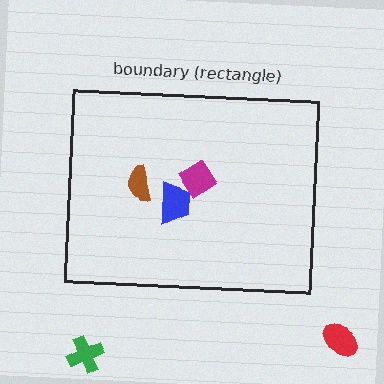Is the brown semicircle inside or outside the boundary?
Inside.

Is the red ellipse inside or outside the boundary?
Outside.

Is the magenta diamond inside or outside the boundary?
Inside.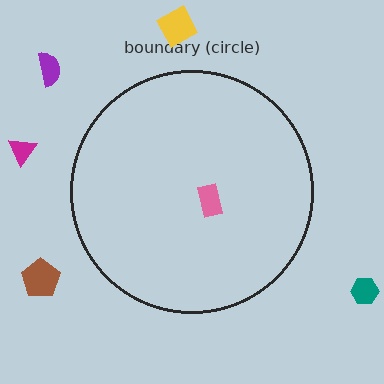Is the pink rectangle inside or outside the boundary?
Inside.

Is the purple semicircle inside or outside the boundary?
Outside.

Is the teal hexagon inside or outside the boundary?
Outside.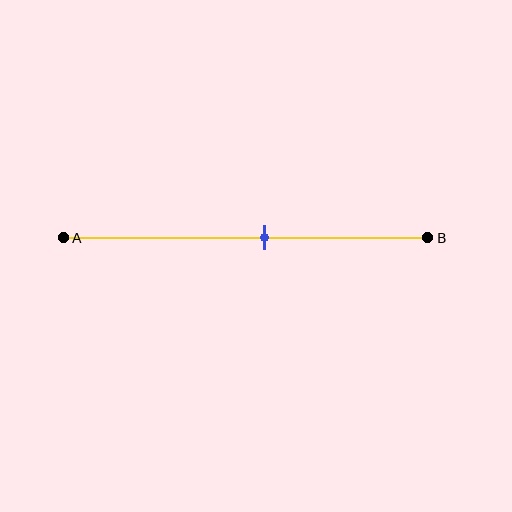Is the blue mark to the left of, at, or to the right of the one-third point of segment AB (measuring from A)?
The blue mark is to the right of the one-third point of segment AB.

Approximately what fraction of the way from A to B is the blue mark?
The blue mark is approximately 55% of the way from A to B.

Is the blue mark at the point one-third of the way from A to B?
No, the mark is at about 55% from A, not at the 33% one-third point.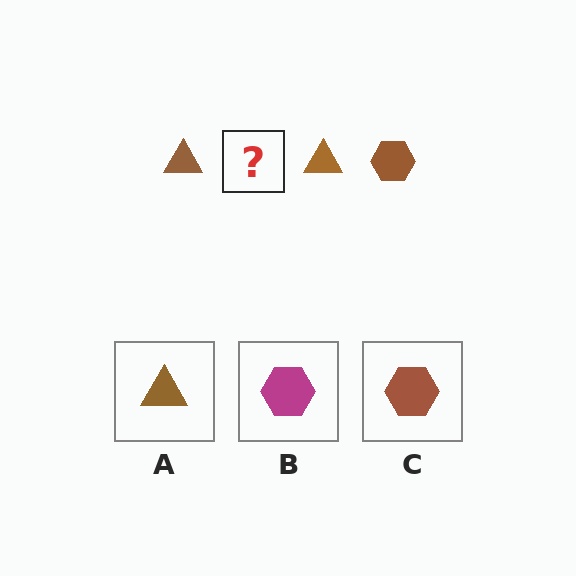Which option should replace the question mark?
Option C.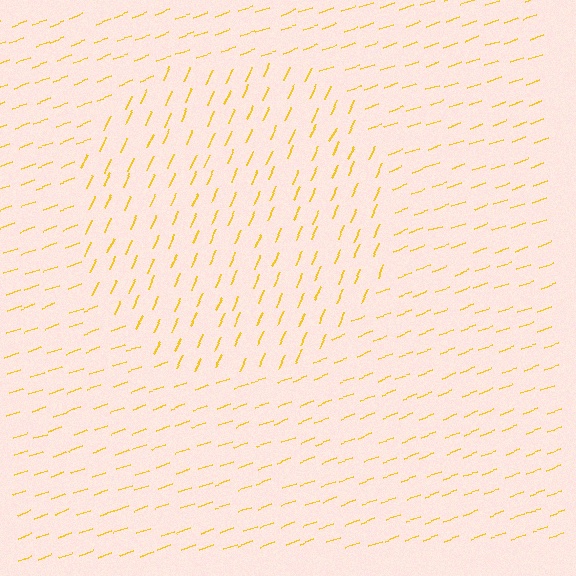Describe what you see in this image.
The image is filled with small yellow line segments. A circle region in the image has lines oriented differently from the surrounding lines, creating a visible texture boundary.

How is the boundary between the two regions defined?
The boundary is defined purely by a change in line orientation (approximately 45 degrees difference). All lines are the same color and thickness.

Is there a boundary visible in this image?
Yes, there is a texture boundary formed by a change in line orientation.